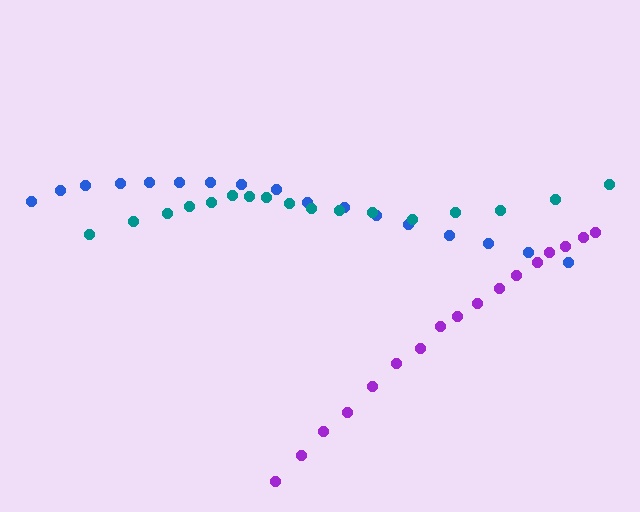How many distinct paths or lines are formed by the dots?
There are 3 distinct paths.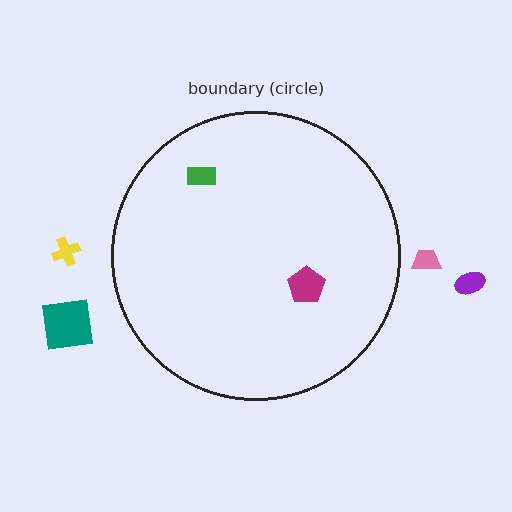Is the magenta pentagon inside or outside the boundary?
Inside.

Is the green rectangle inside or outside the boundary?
Inside.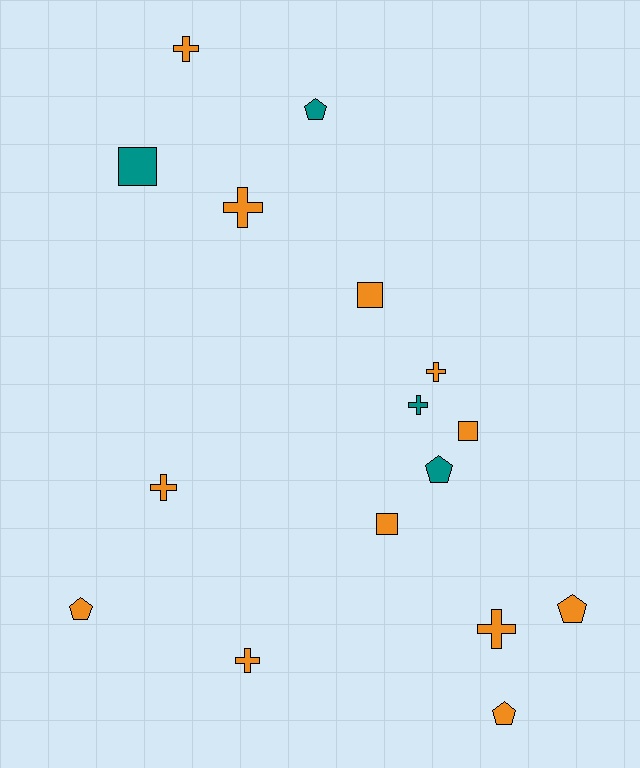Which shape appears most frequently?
Cross, with 7 objects.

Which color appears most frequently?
Orange, with 12 objects.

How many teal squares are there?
There is 1 teal square.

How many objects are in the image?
There are 16 objects.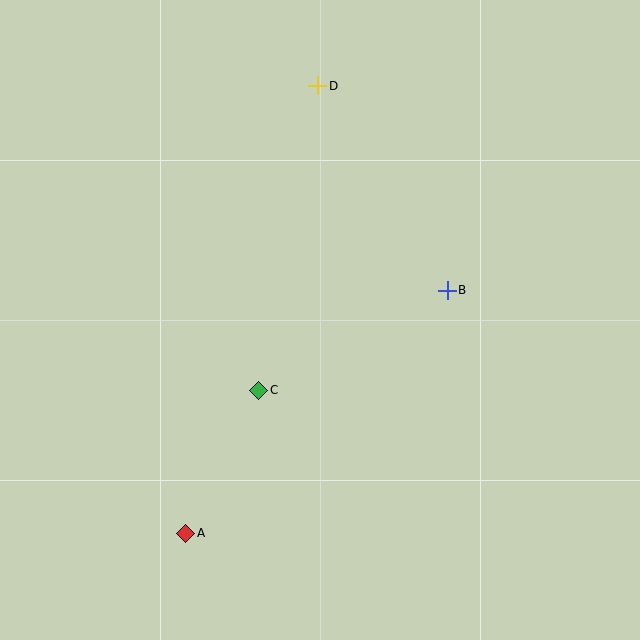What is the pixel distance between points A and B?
The distance between A and B is 357 pixels.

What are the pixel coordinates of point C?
Point C is at (259, 391).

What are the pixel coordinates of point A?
Point A is at (186, 533).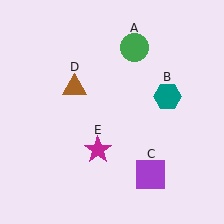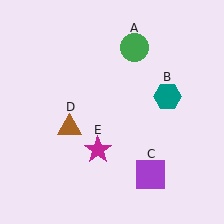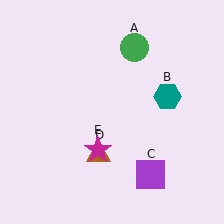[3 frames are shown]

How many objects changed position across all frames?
1 object changed position: brown triangle (object D).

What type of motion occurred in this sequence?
The brown triangle (object D) rotated counterclockwise around the center of the scene.